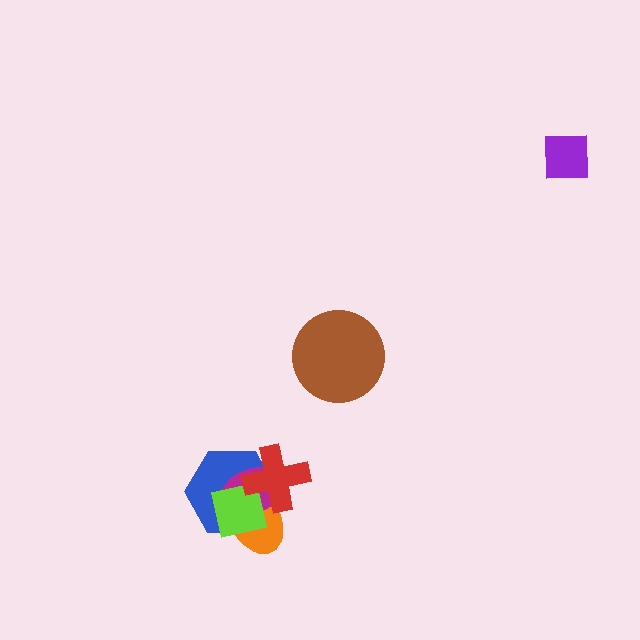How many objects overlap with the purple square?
0 objects overlap with the purple square.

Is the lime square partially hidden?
Yes, it is partially covered by another shape.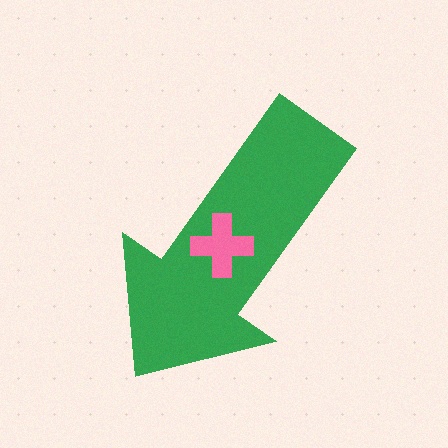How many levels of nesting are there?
2.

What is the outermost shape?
The green arrow.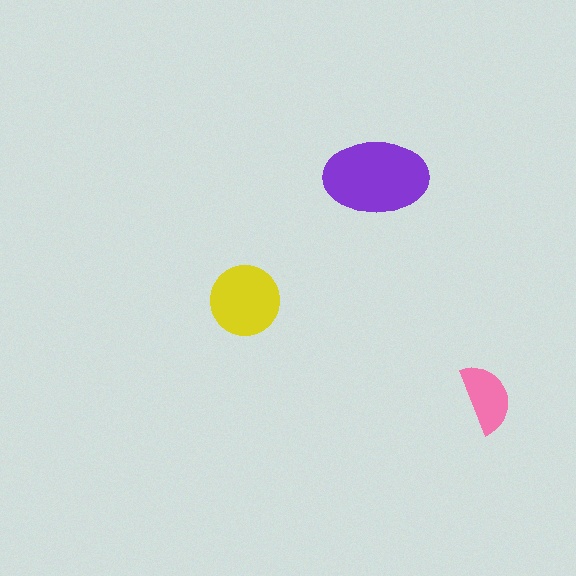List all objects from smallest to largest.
The pink semicircle, the yellow circle, the purple ellipse.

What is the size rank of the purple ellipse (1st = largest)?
1st.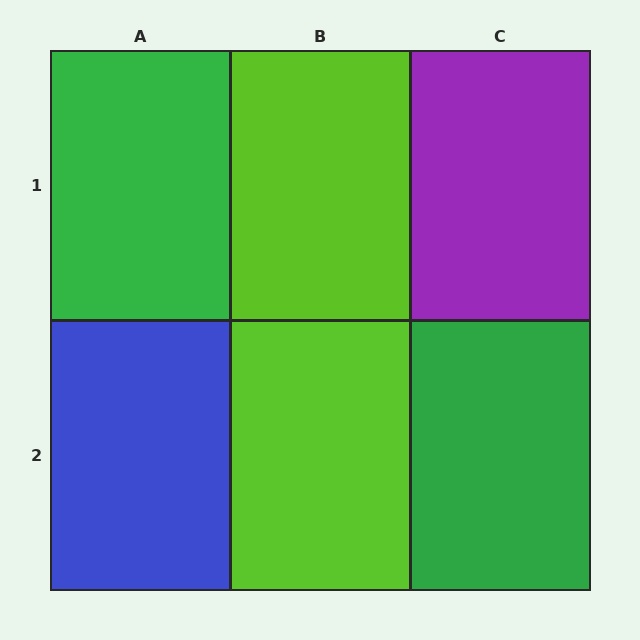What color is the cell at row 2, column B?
Lime.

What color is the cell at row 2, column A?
Blue.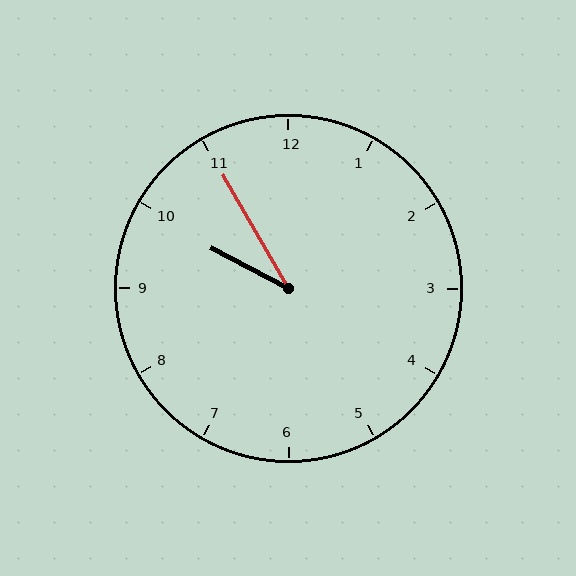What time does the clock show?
9:55.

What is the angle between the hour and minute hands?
Approximately 32 degrees.